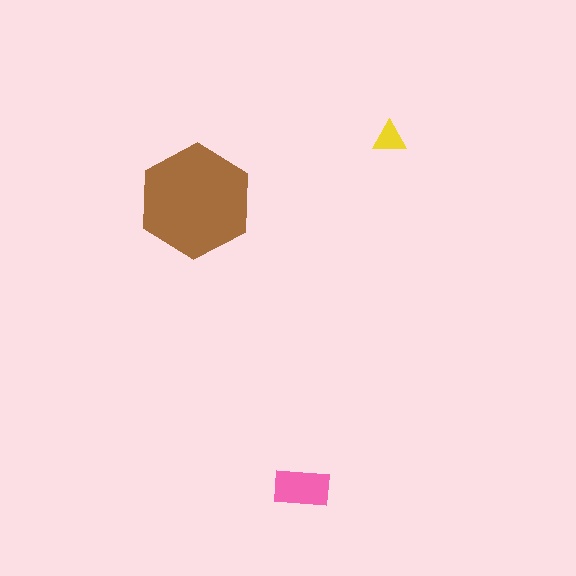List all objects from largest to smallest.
The brown hexagon, the pink rectangle, the yellow triangle.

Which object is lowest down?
The pink rectangle is bottommost.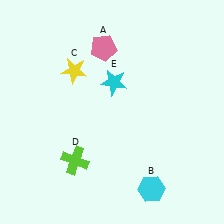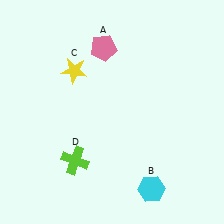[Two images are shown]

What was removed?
The cyan star (E) was removed in Image 2.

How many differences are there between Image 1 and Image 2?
There is 1 difference between the two images.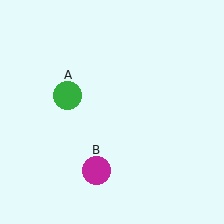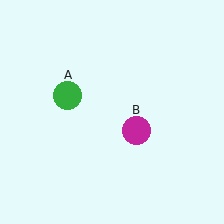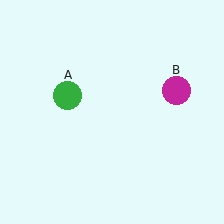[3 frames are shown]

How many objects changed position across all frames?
1 object changed position: magenta circle (object B).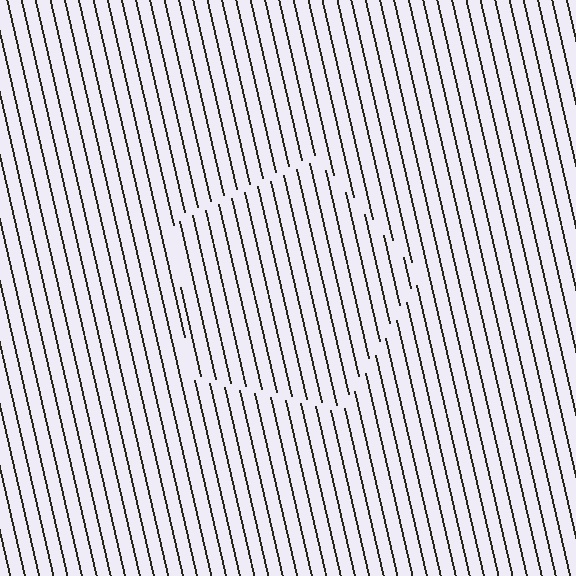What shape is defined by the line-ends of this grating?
An illusory pentagon. The interior of the shape contains the same grating, shifted by half a period — the contour is defined by the phase discontinuity where line-ends from the inner and outer gratings abut.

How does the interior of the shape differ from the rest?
The interior of the shape contains the same grating, shifted by half a period — the contour is defined by the phase discontinuity where line-ends from the inner and outer gratings abut.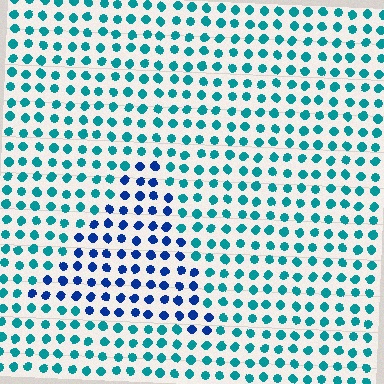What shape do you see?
I see a triangle.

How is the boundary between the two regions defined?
The boundary is defined purely by a slight shift in hue (about 41 degrees). Spacing, size, and orientation are identical on both sides.